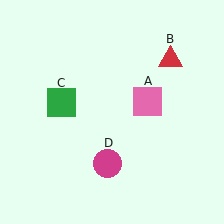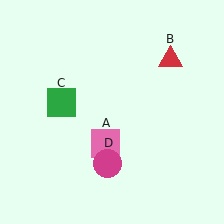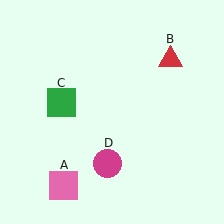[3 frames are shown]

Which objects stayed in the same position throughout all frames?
Red triangle (object B) and green square (object C) and magenta circle (object D) remained stationary.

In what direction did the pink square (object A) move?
The pink square (object A) moved down and to the left.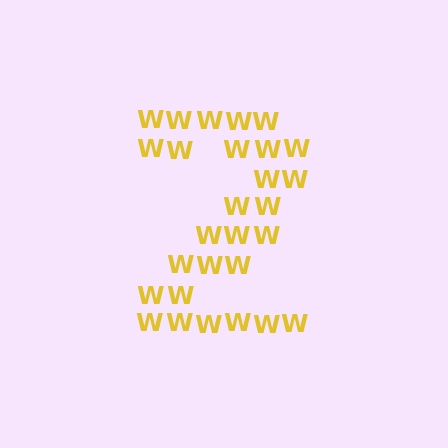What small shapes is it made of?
It is made of small letter W's.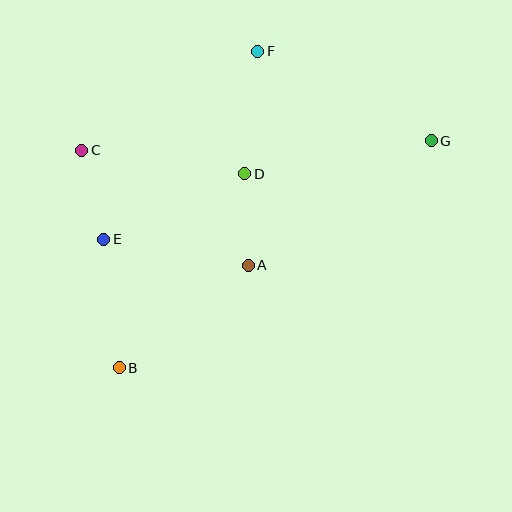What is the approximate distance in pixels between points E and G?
The distance between E and G is approximately 342 pixels.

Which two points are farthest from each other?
Points B and G are farthest from each other.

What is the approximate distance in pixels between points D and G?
The distance between D and G is approximately 189 pixels.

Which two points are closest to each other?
Points A and D are closest to each other.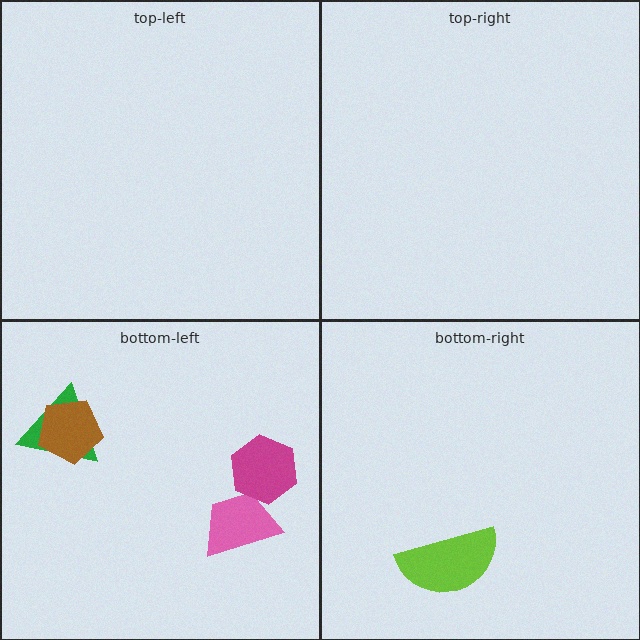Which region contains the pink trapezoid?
The bottom-left region.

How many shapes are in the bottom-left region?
4.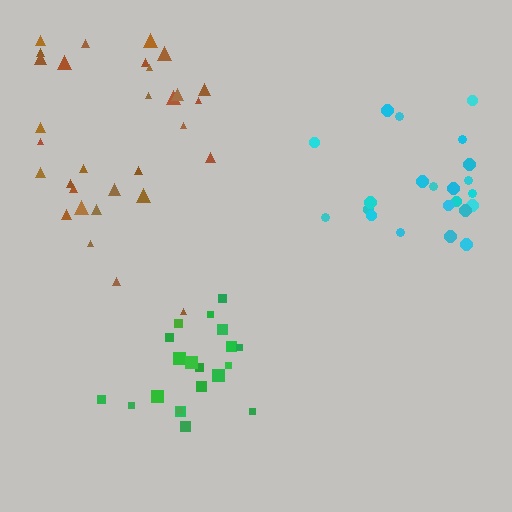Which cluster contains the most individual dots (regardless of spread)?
Brown (31).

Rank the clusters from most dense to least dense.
green, cyan, brown.